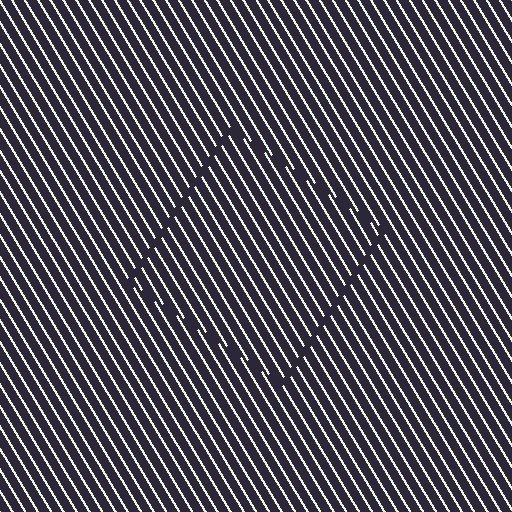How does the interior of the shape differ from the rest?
The interior of the shape contains the same grating, shifted by half a period — the contour is defined by the phase discontinuity where line-ends from the inner and outer gratings abut.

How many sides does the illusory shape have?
4 sides — the line-ends trace a square.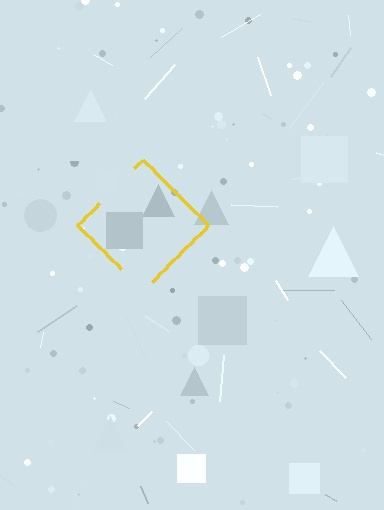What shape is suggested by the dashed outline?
The dashed outline suggests a diamond.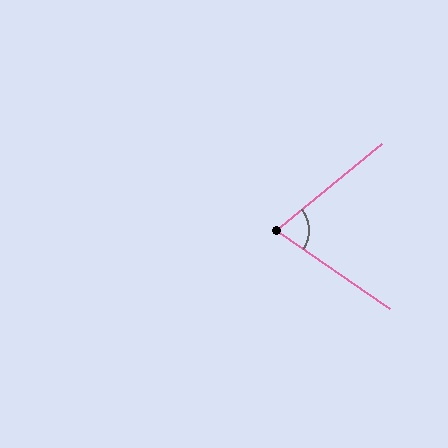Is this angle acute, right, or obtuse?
It is acute.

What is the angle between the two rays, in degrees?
Approximately 74 degrees.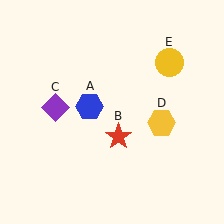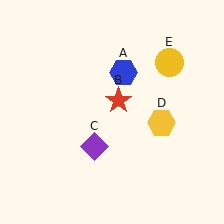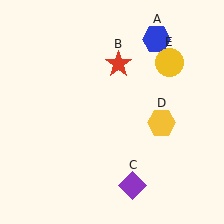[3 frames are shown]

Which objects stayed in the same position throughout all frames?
Yellow hexagon (object D) and yellow circle (object E) remained stationary.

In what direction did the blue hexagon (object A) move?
The blue hexagon (object A) moved up and to the right.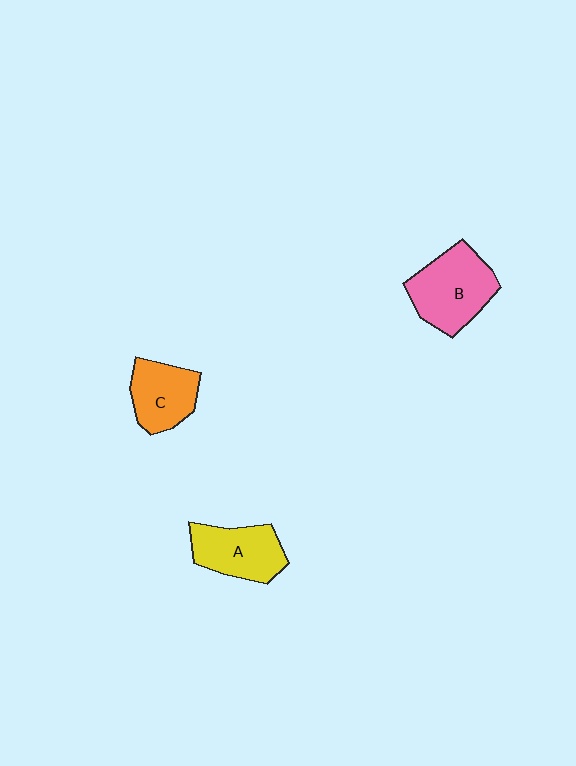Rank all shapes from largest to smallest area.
From largest to smallest: B (pink), A (yellow), C (orange).